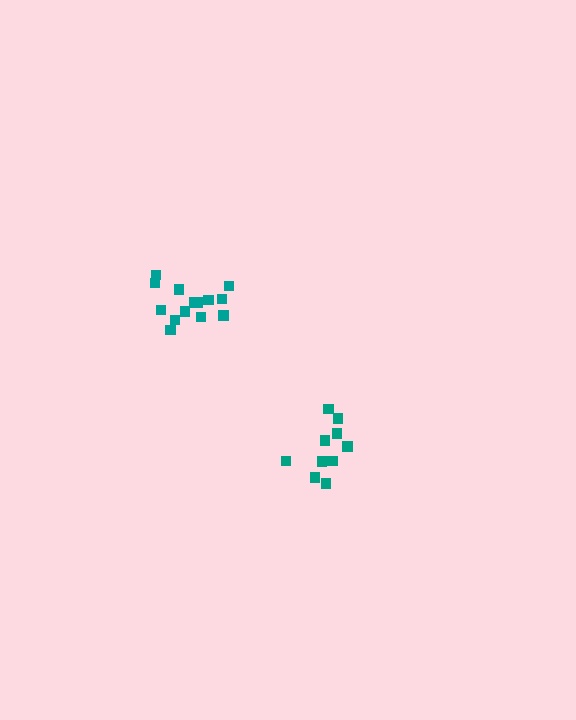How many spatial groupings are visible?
There are 2 spatial groupings.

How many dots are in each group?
Group 1: 14 dots, Group 2: 10 dots (24 total).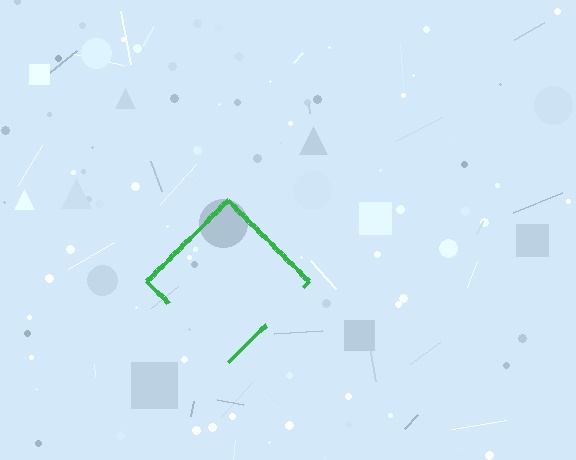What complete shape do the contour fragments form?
The contour fragments form a diamond.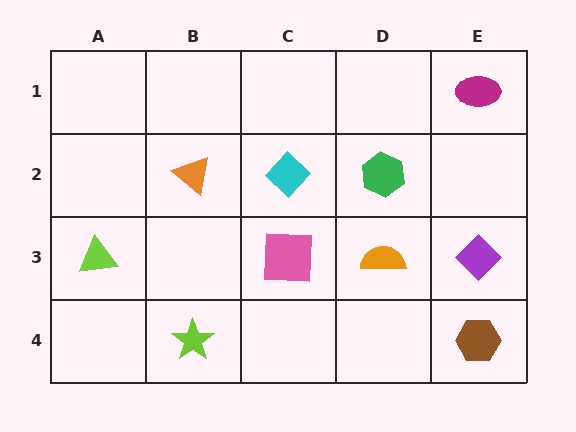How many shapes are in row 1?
1 shape.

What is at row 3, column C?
A pink square.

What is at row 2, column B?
An orange triangle.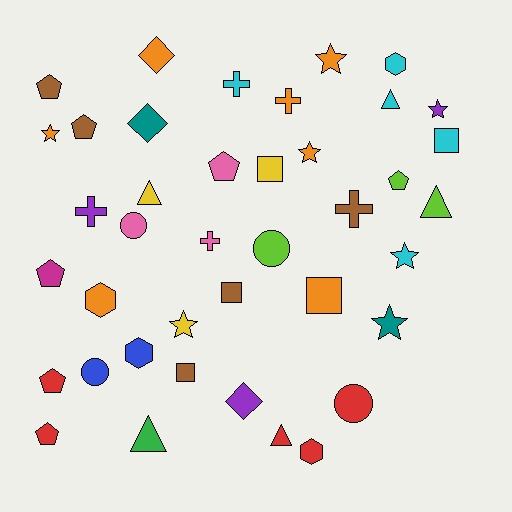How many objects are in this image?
There are 40 objects.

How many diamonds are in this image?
There are 3 diamonds.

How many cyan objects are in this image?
There are 5 cyan objects.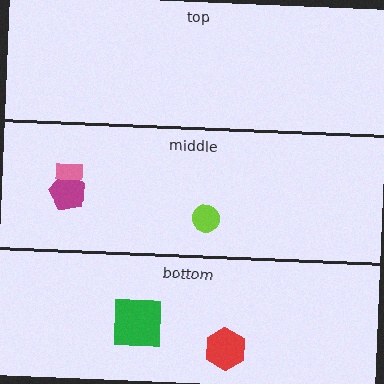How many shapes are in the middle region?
3.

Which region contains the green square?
The bottom region.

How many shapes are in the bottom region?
2.